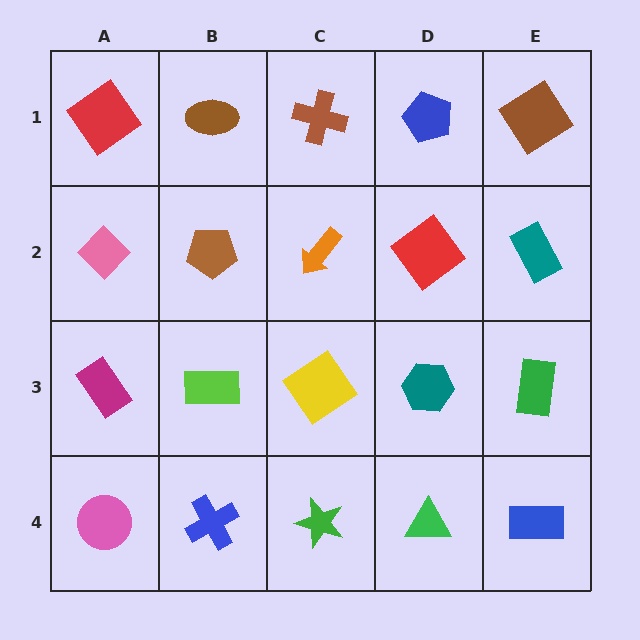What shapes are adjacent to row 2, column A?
A red diamond (row 1, column A), a magenta rectangle (row 3, column A), a brown pentagon (row 2, column B).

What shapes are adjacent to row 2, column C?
A brown cross (row 1, column C), a yellow diamond (row 3, column C), a brown pentagon (row 2, column B), a red diamond (row 2, column D).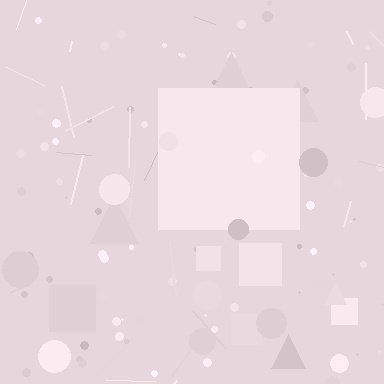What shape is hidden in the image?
A square is hidden in the image.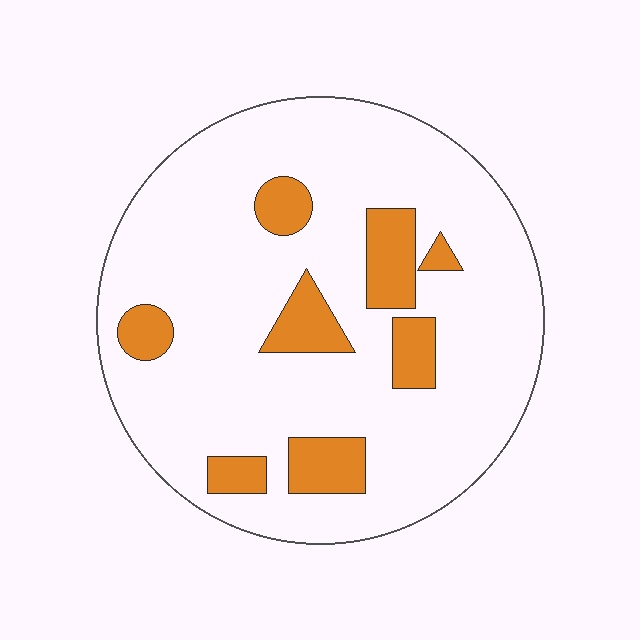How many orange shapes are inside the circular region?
8.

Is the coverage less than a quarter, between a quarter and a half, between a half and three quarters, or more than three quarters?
Less than a quarter.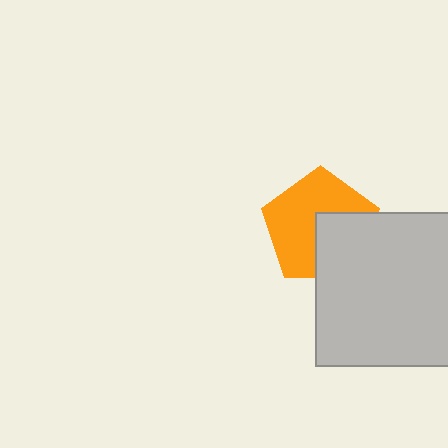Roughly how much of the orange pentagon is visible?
About half of it is visible (roughly 62%).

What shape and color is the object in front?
The object in front is a light gray square.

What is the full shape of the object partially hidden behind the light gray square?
The partially hidden object is an orange pentagon.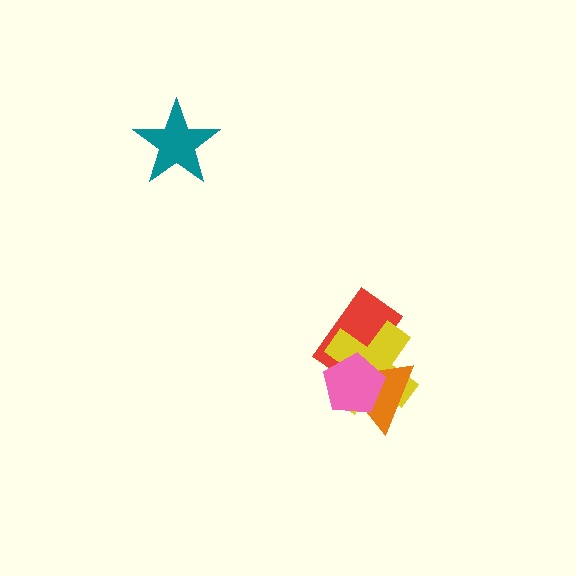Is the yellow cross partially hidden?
Yes, it is partially covered by another shape.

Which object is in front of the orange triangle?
The pink pentagon is in front of the orange triangle.